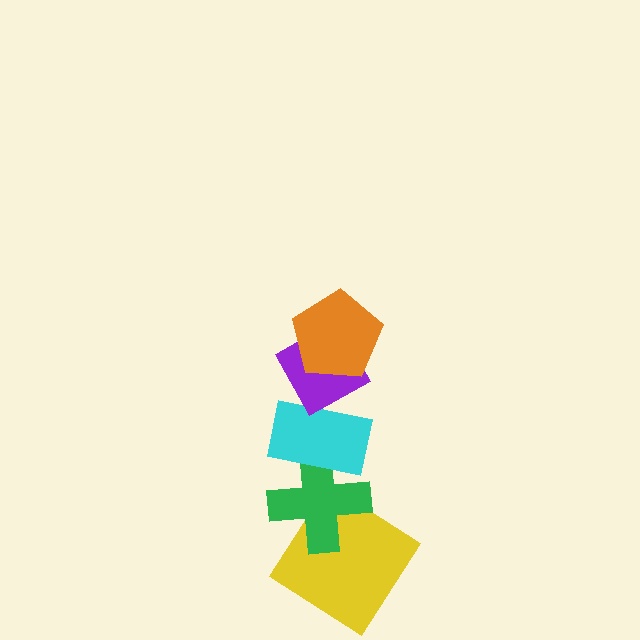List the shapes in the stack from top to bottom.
From top to bottom: the orange pentagon, the purple diamond, the cyan rectangle, the green cross, the yellow diamond.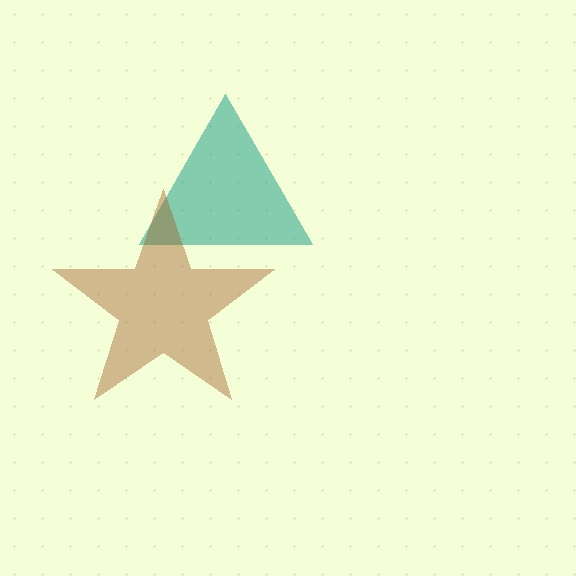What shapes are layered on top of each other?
The layered shapes are: a teal triangle, a brown star.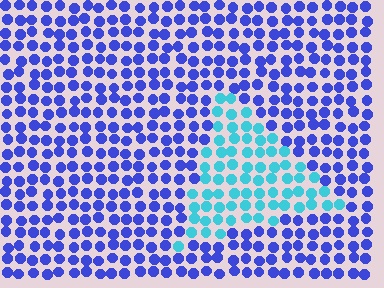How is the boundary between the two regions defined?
The boundary is defined purely by a slight shift in hue (about 51 degrees). Spacing, size, and orientation are identical on both sides.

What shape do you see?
I see a triangle.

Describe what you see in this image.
The image is filled with small blue elements in a uniform arrangement. A triangle-shaped region is visible where the elements are tinted to a slightly different hue, forming a subtle color boundary.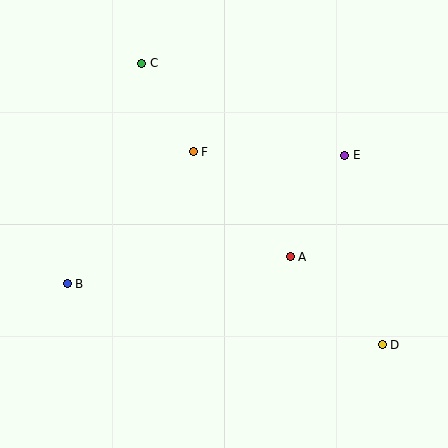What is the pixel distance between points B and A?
The distance between B and A is 224 pixels.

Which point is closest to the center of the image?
Point A at (290, 257) is closest to the center.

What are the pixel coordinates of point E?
Point E is at (345, 155).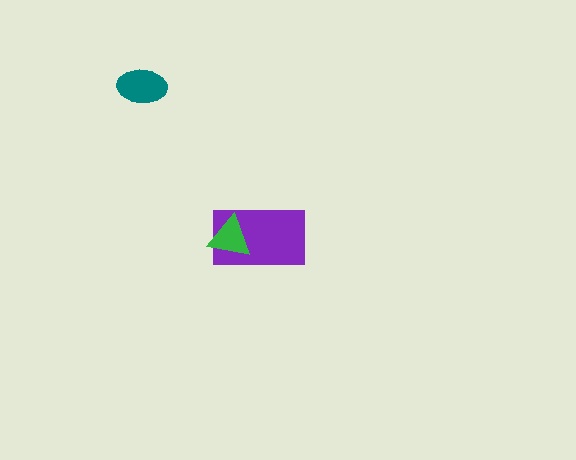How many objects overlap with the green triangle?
1 object overlaps with the green triangle.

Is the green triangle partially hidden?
No, no other shape covers it.